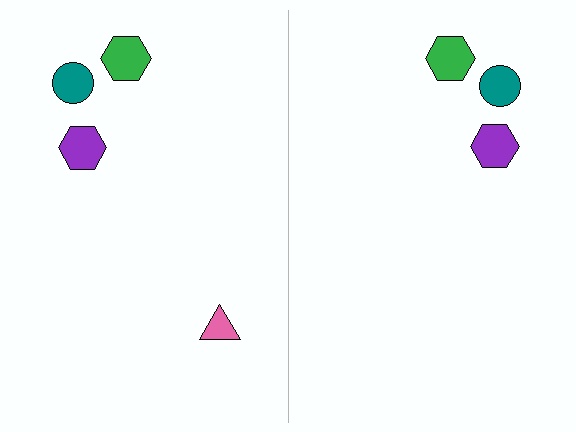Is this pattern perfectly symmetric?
No, the pattern is not perfectly symmetric. A pink triangle is missing from the right side.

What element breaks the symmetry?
A pink triangle is missing from the right side.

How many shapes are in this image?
There are 7 shapes in this image.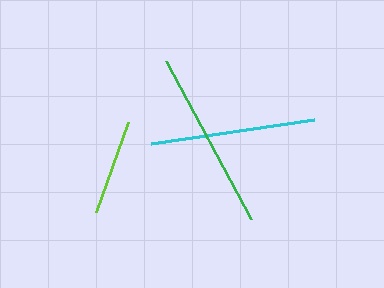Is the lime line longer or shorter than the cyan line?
The cyan line is longer than the lime line.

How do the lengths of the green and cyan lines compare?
The green and cyan lines are approximately the same length.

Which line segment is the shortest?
The lime line is the shortest at approximately 95 pixels.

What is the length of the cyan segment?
The cyan segment is approximately 164 pixels long.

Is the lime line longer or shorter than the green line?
The green line is longer than the lime line.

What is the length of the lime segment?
The lime segment is approximately 95 pixels long.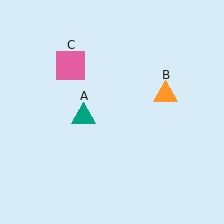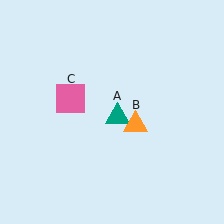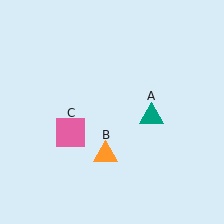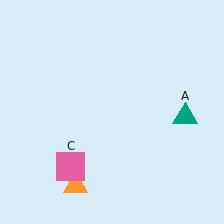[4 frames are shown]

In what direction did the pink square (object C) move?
The pink square (object C) moved down.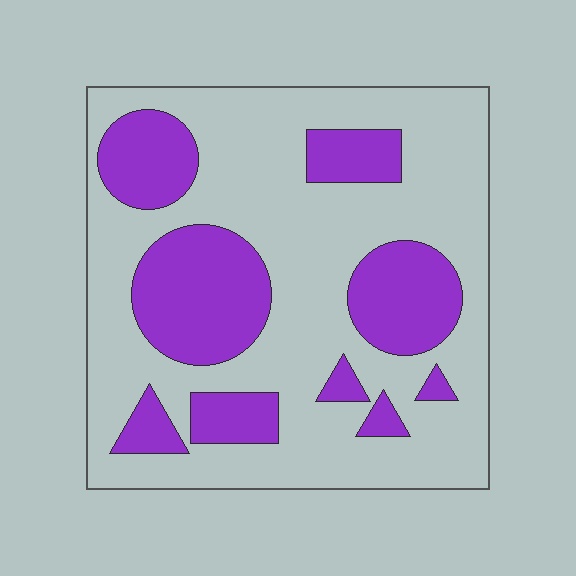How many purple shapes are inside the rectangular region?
9.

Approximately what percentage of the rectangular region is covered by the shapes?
Approximately 30%.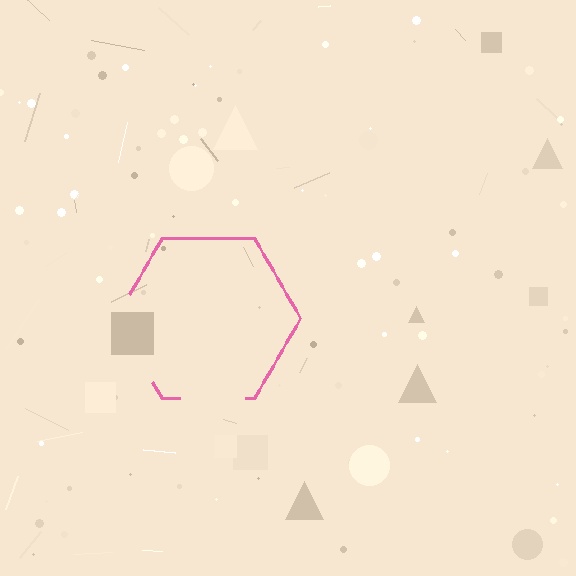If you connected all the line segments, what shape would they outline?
They would outline a hexagon.